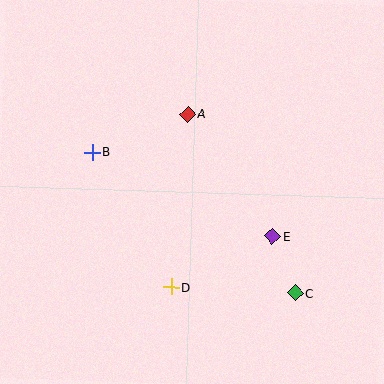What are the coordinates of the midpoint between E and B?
The midpoint between E and B is at (183, 194).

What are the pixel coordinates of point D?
Point D is at (171, 287).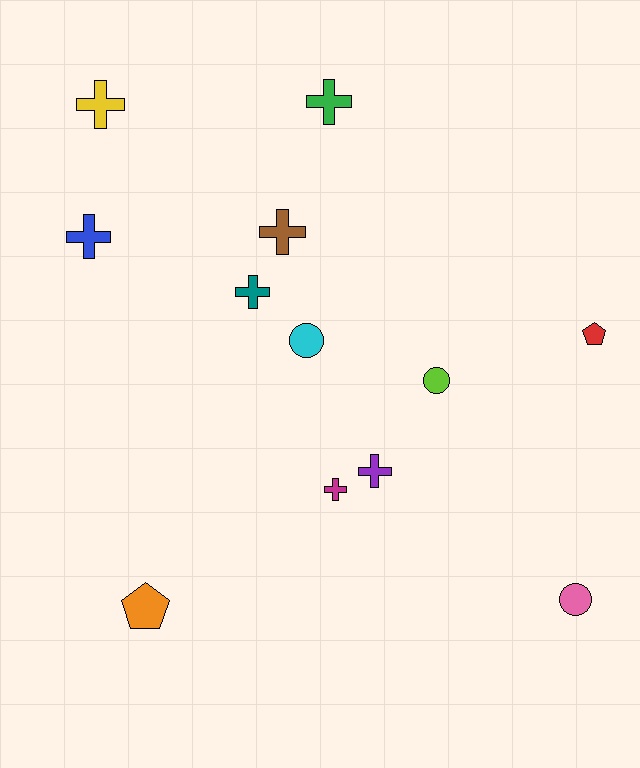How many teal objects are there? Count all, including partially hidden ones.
There is 1 teal object.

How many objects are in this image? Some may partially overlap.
There are 12 objects.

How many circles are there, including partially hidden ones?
There are 3 circles.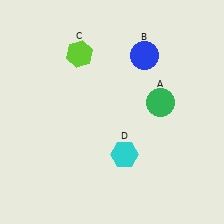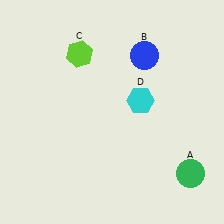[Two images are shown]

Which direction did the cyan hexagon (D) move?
The cyan hexagon (D) moved up.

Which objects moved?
The objects that moved are: the green circle (A), the cyan hexagon (D).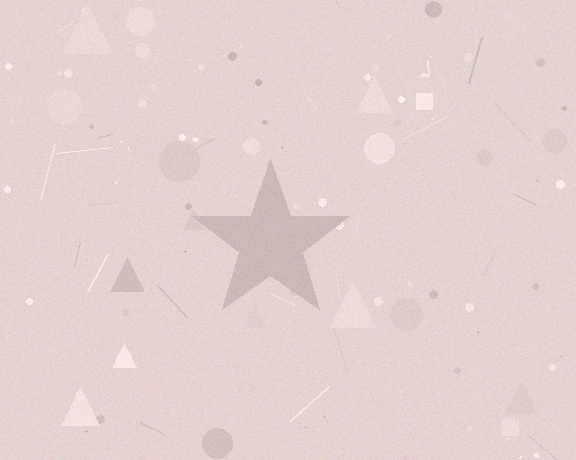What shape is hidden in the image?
A star is hidden in the image.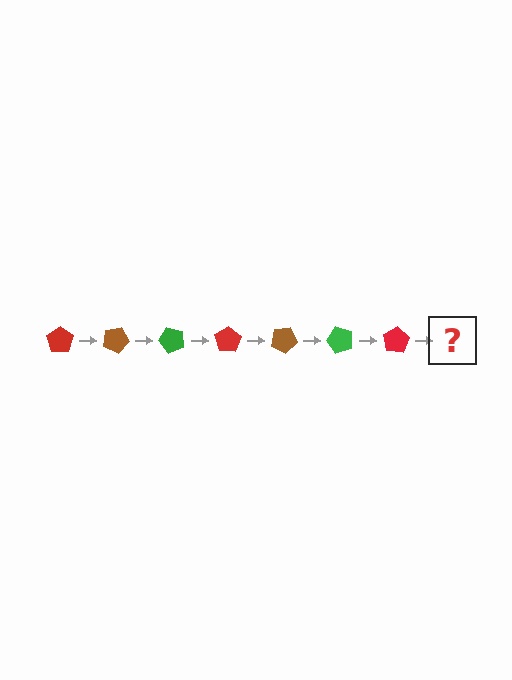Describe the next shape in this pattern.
It should be a brown pentagon, rotated 175 degrees from the start.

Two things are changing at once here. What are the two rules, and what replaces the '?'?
The two rules are that it rotates 25 degrees each step and the color cycles through red, brown, and green. The '?' should be a brown pentagon, rotated 175 degrees from the start.